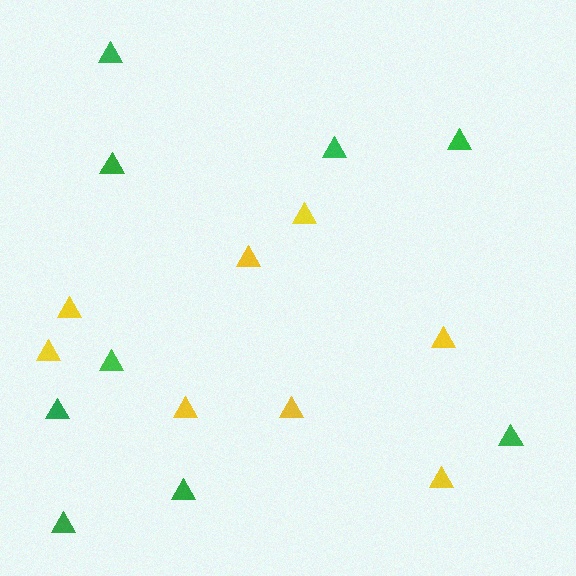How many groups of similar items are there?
There are 2 groups: one group of yellow triangles (8) and one group of green triangles (9).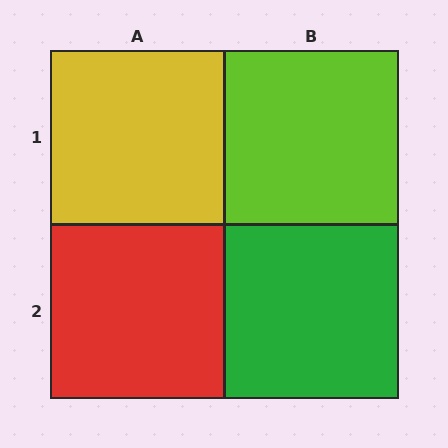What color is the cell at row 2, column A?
Red.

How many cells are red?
1 cell is red.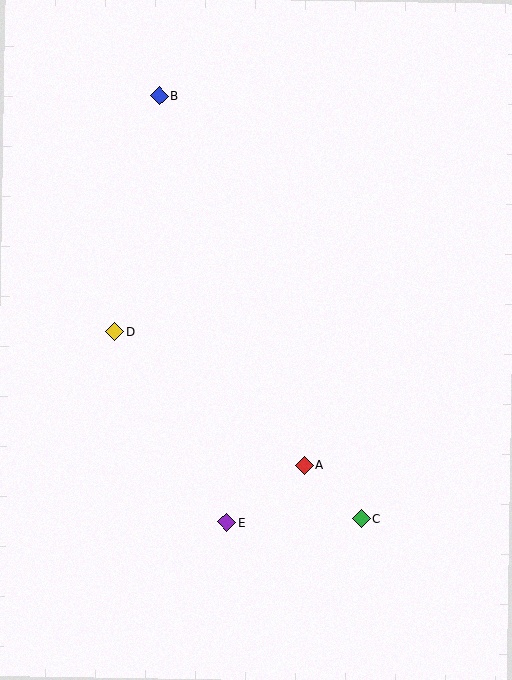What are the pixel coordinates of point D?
Point D is at (115, 332).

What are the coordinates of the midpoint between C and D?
The midpoint between C and D is at (238, 425).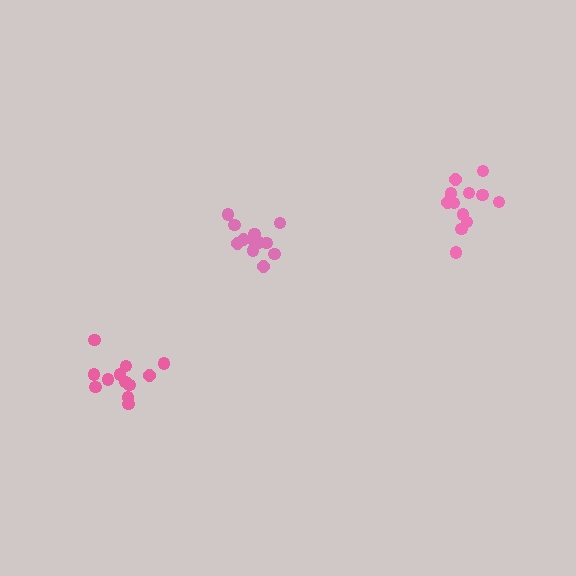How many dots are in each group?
Group 1: 12 dots, Group 2: 12 dots, Group 3: 12 dots (36 total).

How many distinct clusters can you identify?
There are 3 distinct clusters.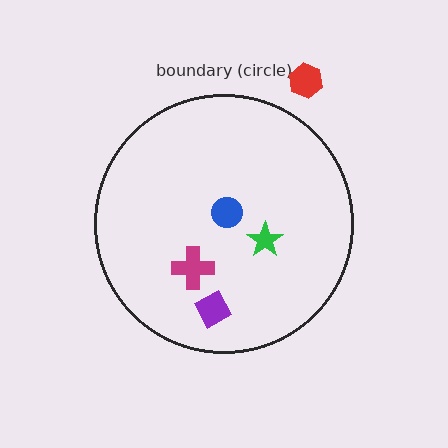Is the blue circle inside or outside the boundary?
Inside.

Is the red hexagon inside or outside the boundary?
Outside.